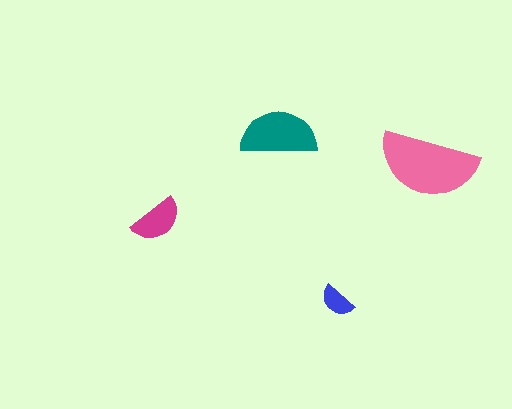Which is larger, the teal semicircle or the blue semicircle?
The teal one.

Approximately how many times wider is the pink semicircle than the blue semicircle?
About 3 times wider.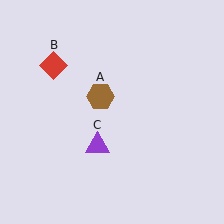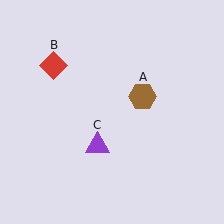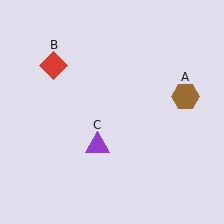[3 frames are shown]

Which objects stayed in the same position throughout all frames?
Red diamond (object B) and purple triangle (object C) remained stationary.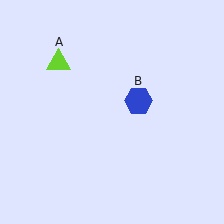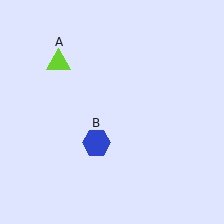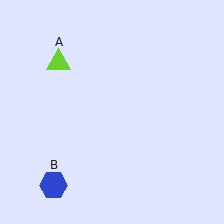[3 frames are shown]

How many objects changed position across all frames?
1 object changed position: blue hexagon (object B).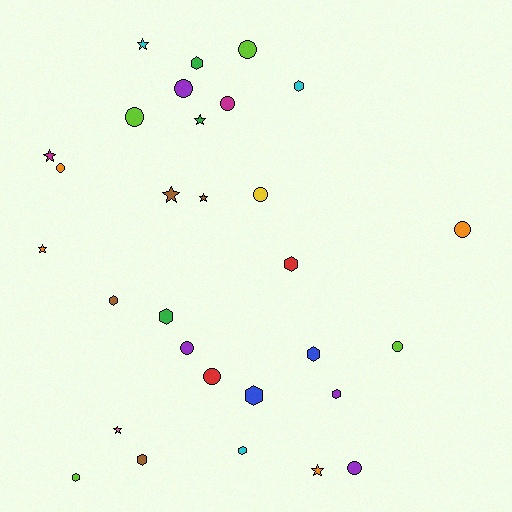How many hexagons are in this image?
There are 11 hexagons.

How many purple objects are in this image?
There are 4 purple objects.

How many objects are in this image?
There are 30 objects.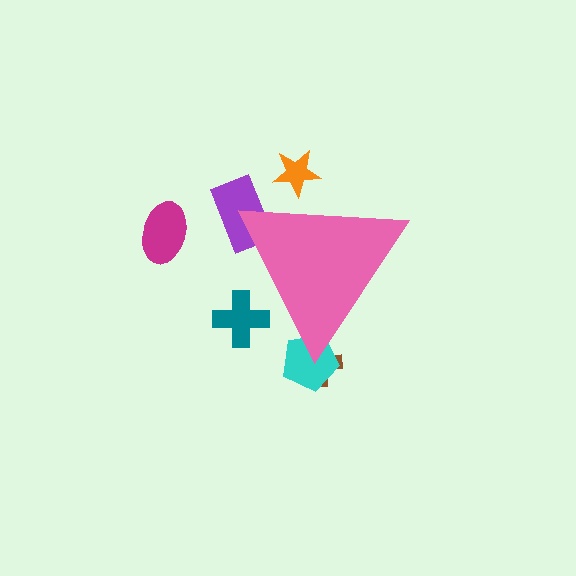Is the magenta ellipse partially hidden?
No, the magenta ellipse is fully visible.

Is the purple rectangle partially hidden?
Yes, the purple rectangle is partially hidden behind the pink triangle.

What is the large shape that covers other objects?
A pink triangle.